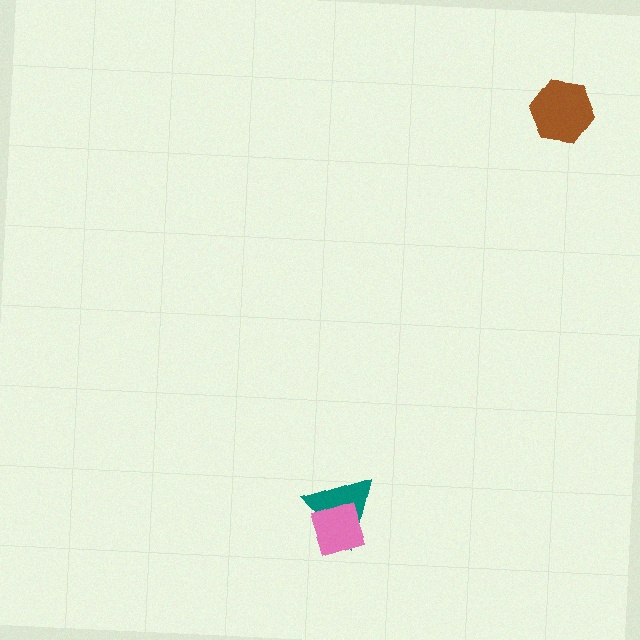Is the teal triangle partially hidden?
Yes, it is partially covered by another shape.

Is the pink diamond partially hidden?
No, no other shape covers it.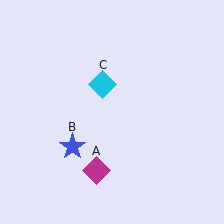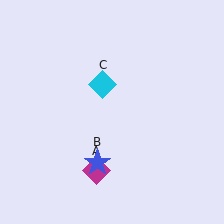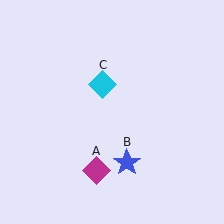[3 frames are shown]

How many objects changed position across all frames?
1 object changed position: blue star (object B).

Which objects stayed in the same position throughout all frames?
Magenta diamond (object A) and cyan diamond (object C) remained stationary.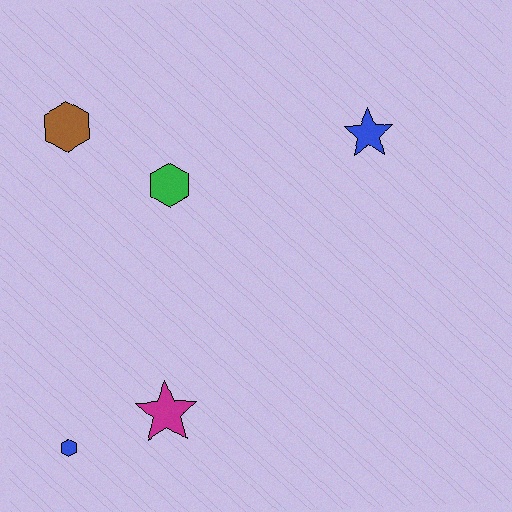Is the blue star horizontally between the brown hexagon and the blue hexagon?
No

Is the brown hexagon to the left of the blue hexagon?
No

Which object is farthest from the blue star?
The blue hexagon is farthest from the blue star.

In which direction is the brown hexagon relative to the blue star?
The brown hexagon is to the left of the blue star.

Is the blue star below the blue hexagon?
No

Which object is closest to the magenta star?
The blue hexagon is closest to the magenta star.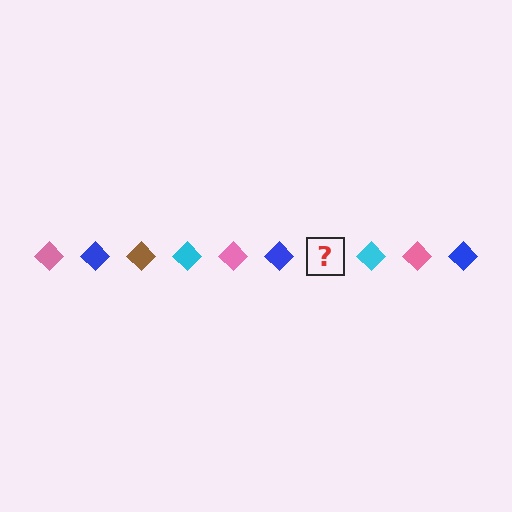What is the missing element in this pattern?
The missing element is a brown diamond.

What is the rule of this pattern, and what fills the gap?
The rule is that the pattern cycles through pink, blue, brown, cyan diamonds. The gap should be filled with a brown diamond.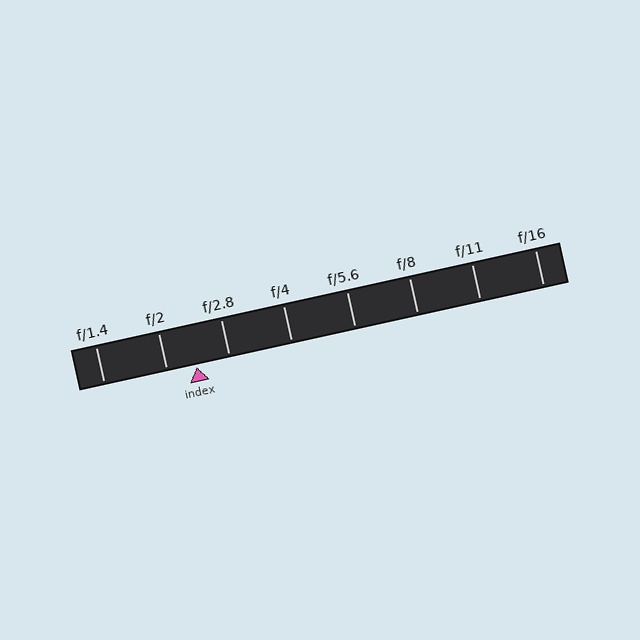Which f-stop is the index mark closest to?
The index mark is closest to f/2.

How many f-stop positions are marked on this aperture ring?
There are 8 f-stop positions marked.